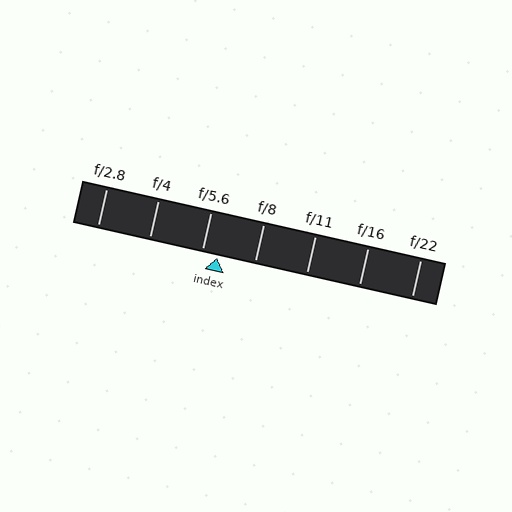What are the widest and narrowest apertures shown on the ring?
The widest aperture shown is f/2.8 and the narrowest is f/22.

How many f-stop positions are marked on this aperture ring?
There are 7 f-stop positions marked.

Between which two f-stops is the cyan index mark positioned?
The index mark is between f/5.6 and f/8.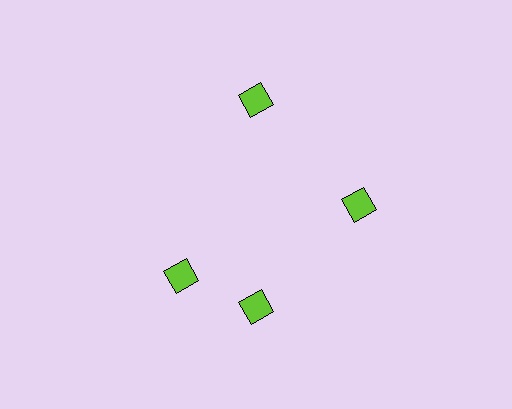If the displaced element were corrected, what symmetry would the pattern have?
It would have 4-fold rotational symmetry — the pattern would map onto itself every 90 degrees.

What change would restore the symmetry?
The symmetry would be restored by rotating it back into even spacing with its neighbors so that all 4 diamonds sit at equal angles and equal distance from the center.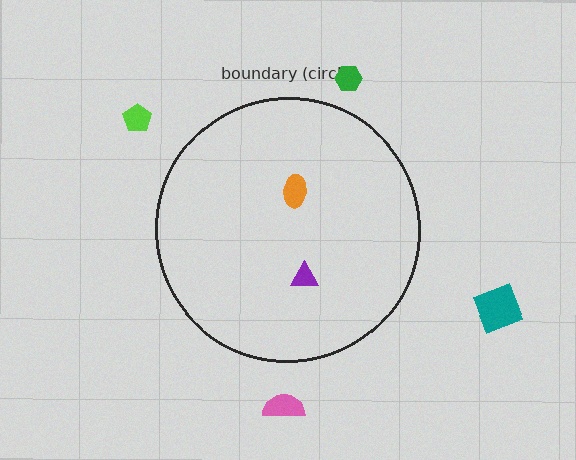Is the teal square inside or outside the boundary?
Outside.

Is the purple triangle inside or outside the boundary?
Inside.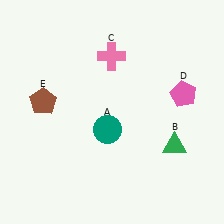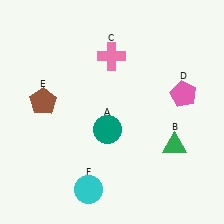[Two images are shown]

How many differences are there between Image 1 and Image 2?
There is 1 difference between the two images.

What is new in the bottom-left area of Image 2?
A cyan circle (F) was added in the bottom-left area of Image 2.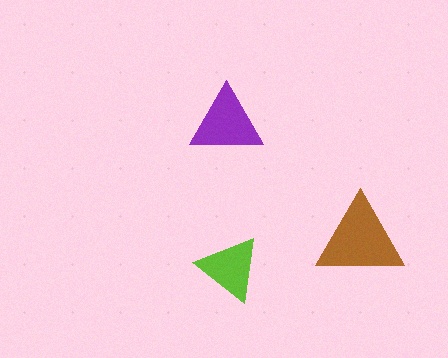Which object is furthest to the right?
The brown triangle is rightmost.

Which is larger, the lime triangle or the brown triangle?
The brown one.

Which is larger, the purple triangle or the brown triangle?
The brown one.